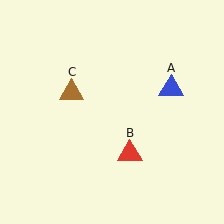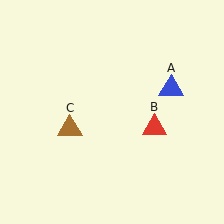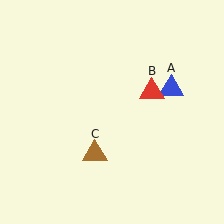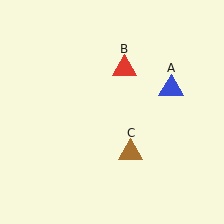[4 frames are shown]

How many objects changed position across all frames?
2 objects changed position: red triangle (object B), brown triangle (object C).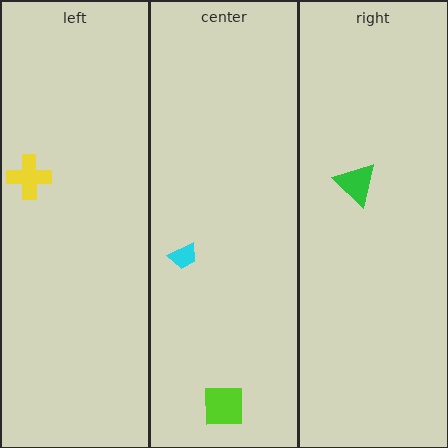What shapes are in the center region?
The lime square, the cyan trapezoid.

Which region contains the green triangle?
The right region.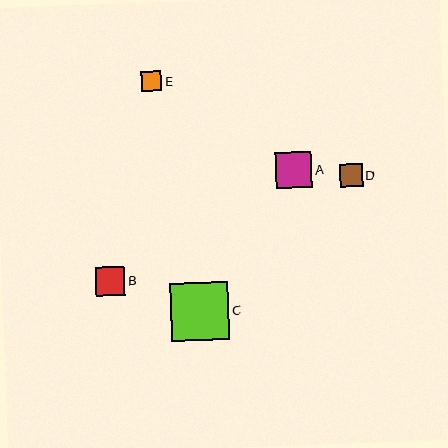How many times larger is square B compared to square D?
Square B is approximately 1.3 times the size of square D.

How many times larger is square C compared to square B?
Square C is approximately 2.0 times the size of square B.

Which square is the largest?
Square C is the largest with a size of approximately 58 pixels.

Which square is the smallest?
Square E is the smallest with a size of approximately 20 pixels.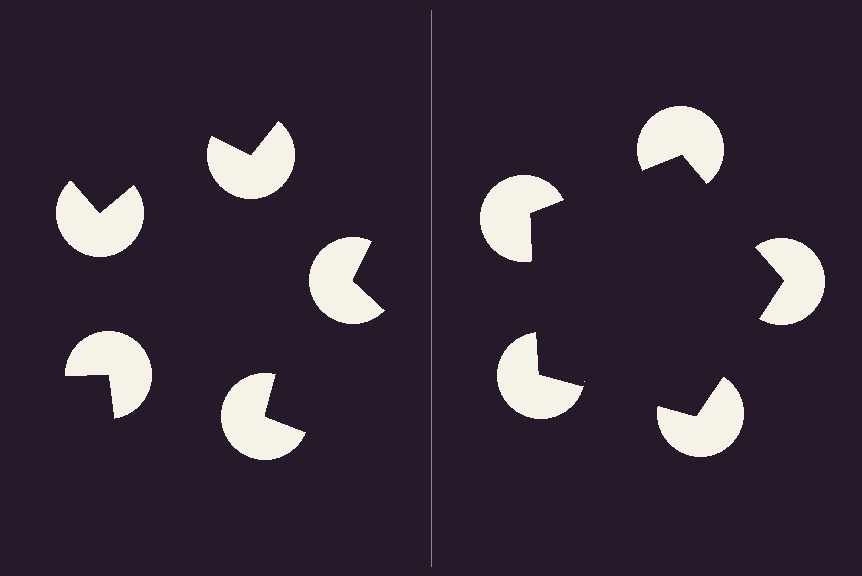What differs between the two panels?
The pac-man discs are positioned identically on both sides; only the wedge orientations differ. On the right they align to a pentagon; on the left they are misaligned.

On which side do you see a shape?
An illusory pentagon appears on the right side. On the left side the wedge cuts are rotated, so no coherent shape forms.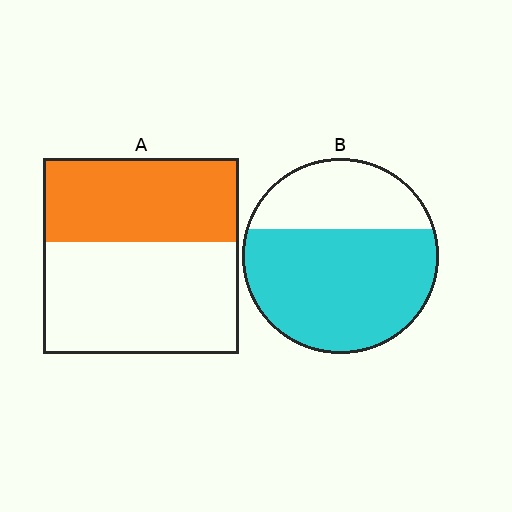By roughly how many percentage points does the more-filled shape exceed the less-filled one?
By roughly 25 percentage points (B over A).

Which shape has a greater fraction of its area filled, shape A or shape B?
Shape B.